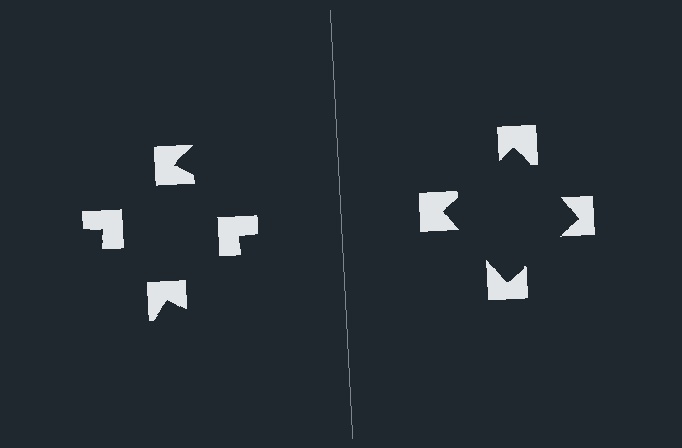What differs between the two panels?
The notched squares are positioned identically on both sides; only the wedge orientations differ. On the right they align to a square; on the left they are misaligned.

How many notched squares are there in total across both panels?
8 — 4 on each side.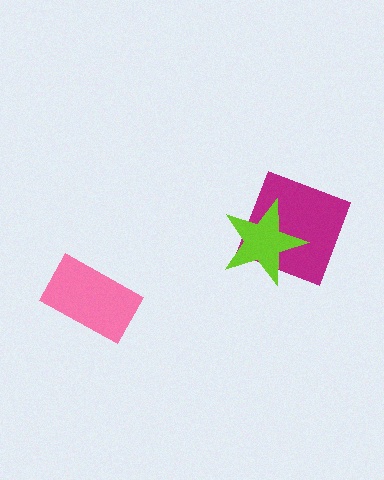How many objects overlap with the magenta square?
1 object overlaps with the magenta square.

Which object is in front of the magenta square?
The lime star is in front of the magenta square.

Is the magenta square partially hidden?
Yes, it is partially covered by another shape.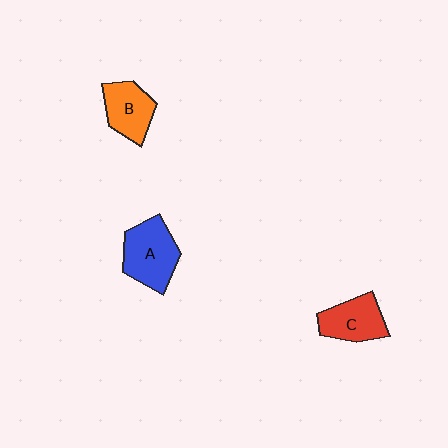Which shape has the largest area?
Shape A (blue).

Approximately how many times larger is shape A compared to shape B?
Approximately 1.3 times.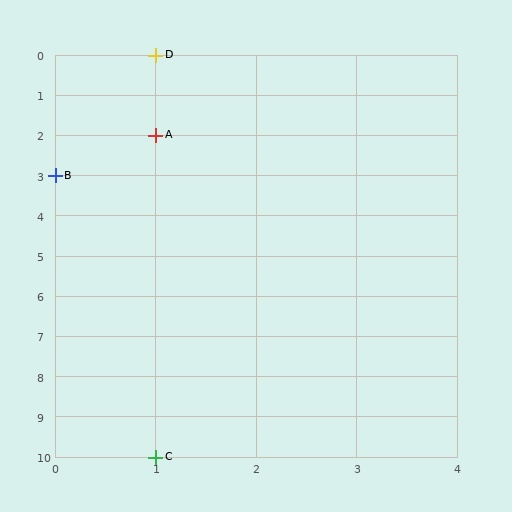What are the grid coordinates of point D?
Point D is at grid coordinates (1, 0).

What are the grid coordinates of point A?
Point A is at grid coordinates (1, 2).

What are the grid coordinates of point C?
Point C is at grid coordinates (1, 10).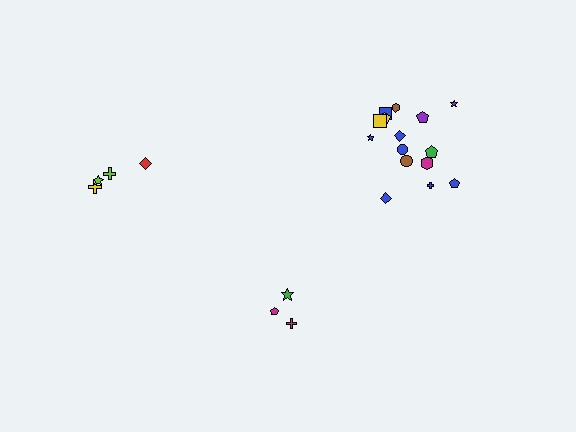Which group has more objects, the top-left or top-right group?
The top-right group.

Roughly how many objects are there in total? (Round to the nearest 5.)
Roughly 20 objects in total.